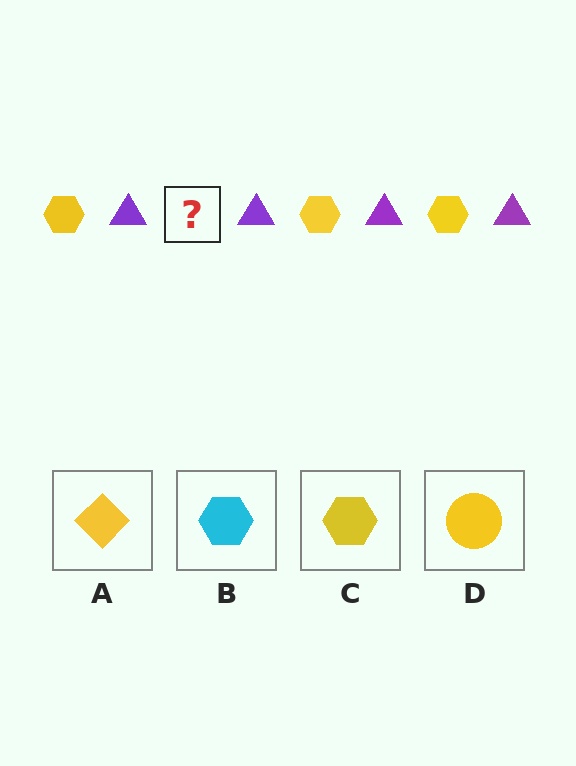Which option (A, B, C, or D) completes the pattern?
C.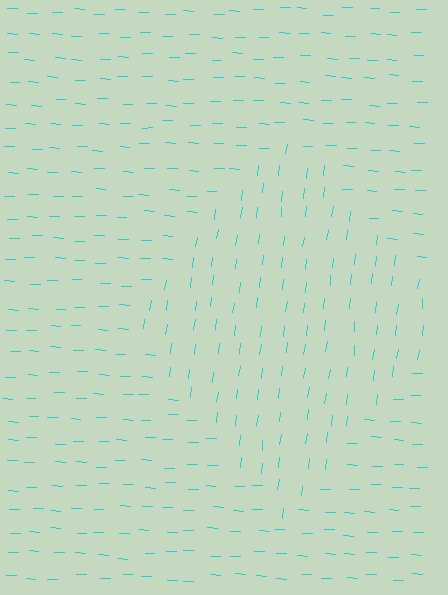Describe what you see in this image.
The image is filled with small cyan line segments. A diamond region in the image has lines oriented differently from the surrounding lines, creating a visible texture boundary.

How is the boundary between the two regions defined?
The boundary is defined purely by a change in line orientation (approximately 85 degrees difference). All lines are the same color and thickness.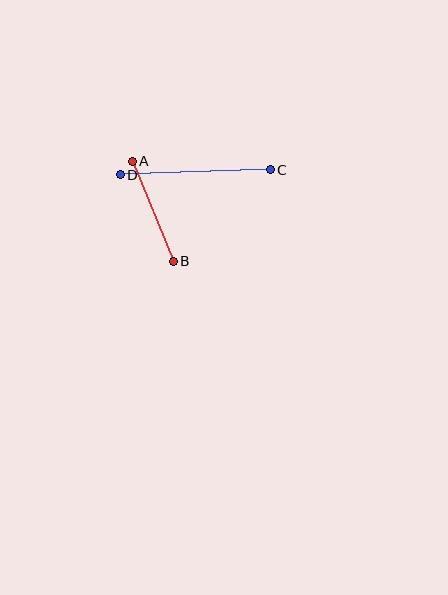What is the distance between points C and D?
The distance is approximately 150 pixels.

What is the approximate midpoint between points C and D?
The midpoint is at approximately (195, 172) pixels.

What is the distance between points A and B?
The distance is approximately 108 pixels.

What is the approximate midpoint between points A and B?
The midpoint is at approximately (153, 211) pixels.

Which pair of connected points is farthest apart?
Points C and D are farthest apart.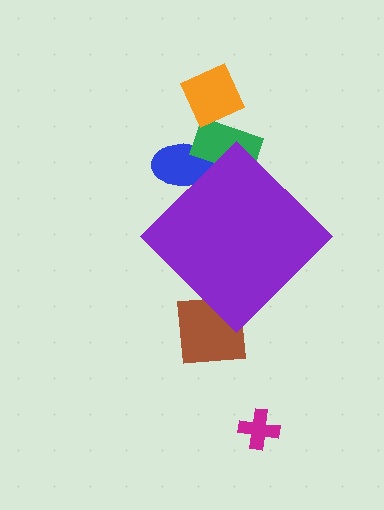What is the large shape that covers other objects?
A purple diamond.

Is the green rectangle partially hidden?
Yes, the green rectangle is partially hidden behind the purple diamond.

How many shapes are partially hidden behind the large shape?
3 shapes are partially hidden.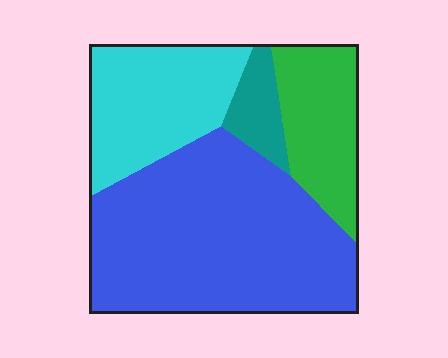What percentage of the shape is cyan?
Cyan takes up less than a quarter of the shape.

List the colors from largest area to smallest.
From largest to smallest: blue, cyan, green, teal.